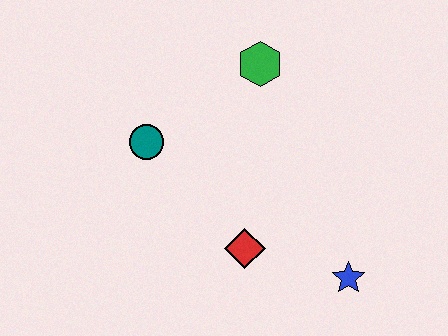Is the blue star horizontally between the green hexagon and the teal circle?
No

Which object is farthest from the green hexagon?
The blue star is farthest from the green hexagon.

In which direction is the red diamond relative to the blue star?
The red diamond is to the left of the blue star.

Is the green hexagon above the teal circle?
Yes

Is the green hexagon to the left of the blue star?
Yes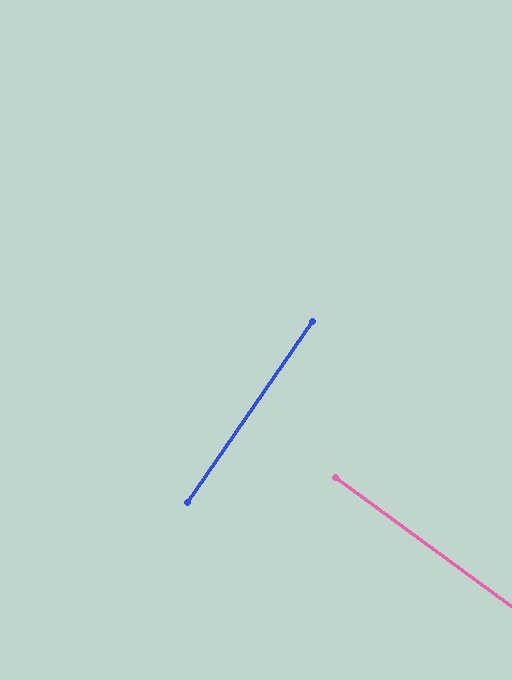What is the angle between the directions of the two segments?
Approximately 88 degrees.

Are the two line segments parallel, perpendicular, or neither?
Perpendicular — they meet at approximately 88°.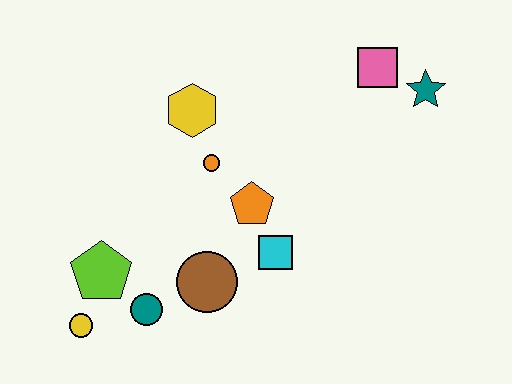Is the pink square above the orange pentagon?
Yes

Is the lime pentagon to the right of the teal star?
No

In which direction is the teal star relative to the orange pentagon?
The teal star is to the right of the orange pentagon.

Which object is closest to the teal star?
The pink square is closest to the teal star.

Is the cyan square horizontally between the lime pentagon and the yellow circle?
No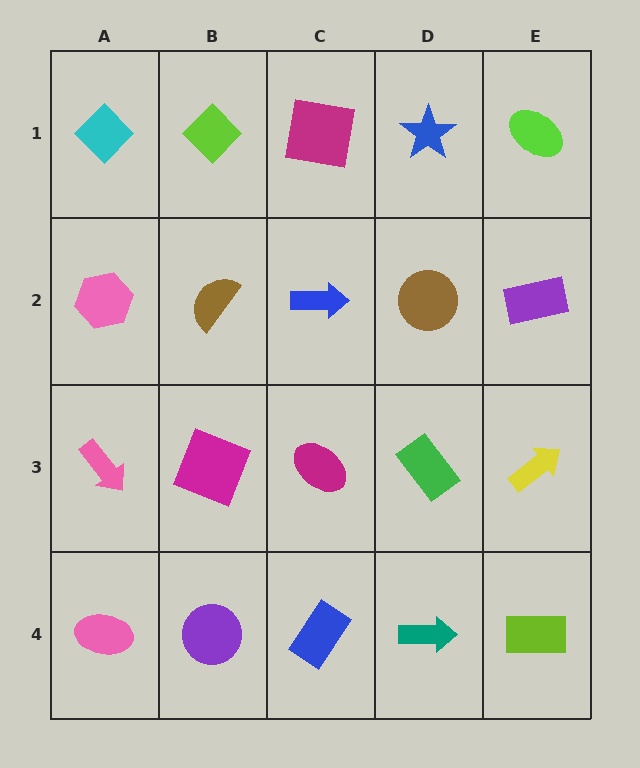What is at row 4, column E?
A lime rectangle.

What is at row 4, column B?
A purple circle.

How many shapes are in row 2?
5 shapes.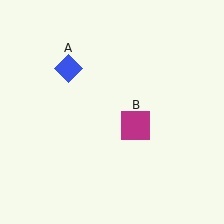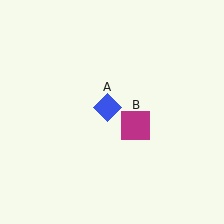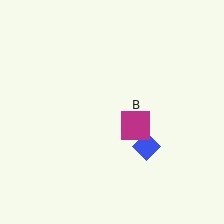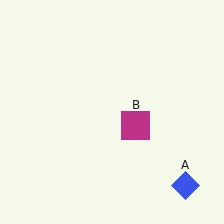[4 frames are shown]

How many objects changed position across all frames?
1 object changed position: blue diamond (object A).